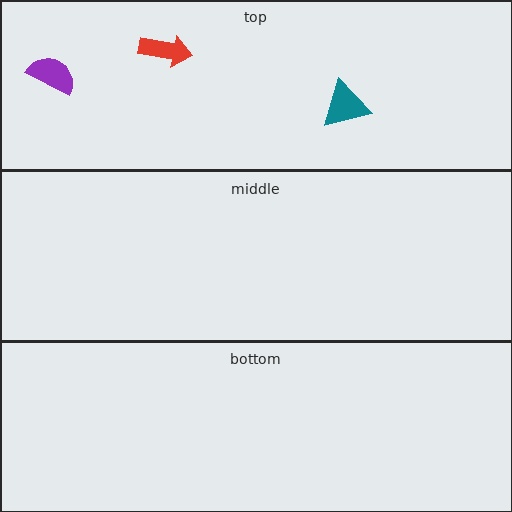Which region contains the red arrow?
The top region.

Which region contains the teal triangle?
The top region.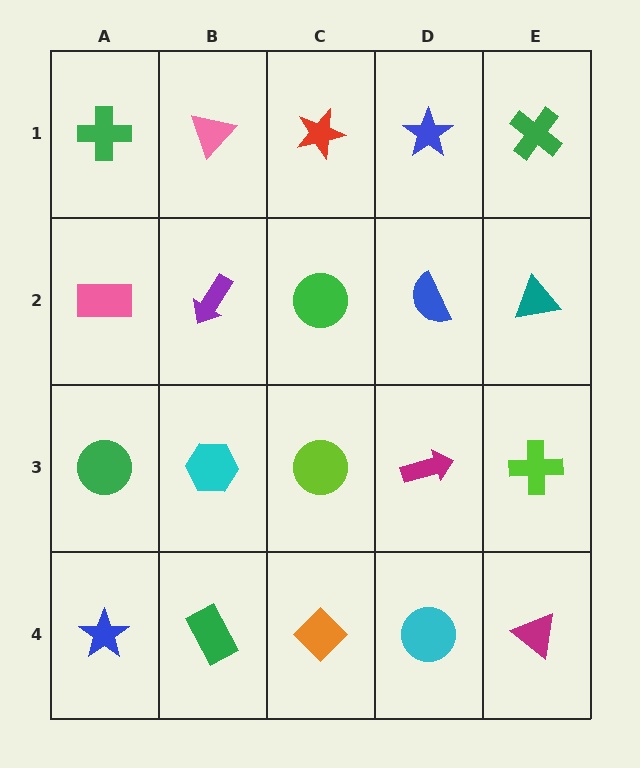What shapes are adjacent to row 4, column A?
A green circle (row 3, column A), a green rectangle (row 4, column B).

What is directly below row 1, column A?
A pink rectangle.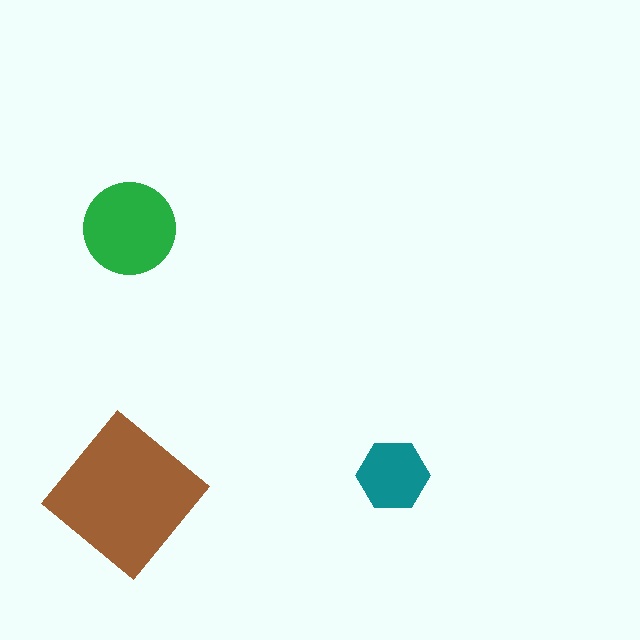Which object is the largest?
The brown diamond.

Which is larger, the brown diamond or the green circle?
The brown diamond.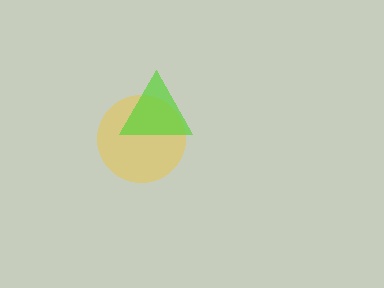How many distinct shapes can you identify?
There are 2 distinct shapes: a yellow circle, a lime triangle.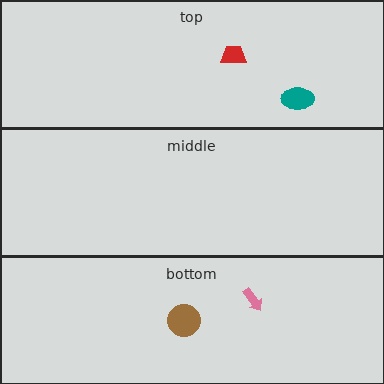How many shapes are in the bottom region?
2.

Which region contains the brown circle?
The bottom region.